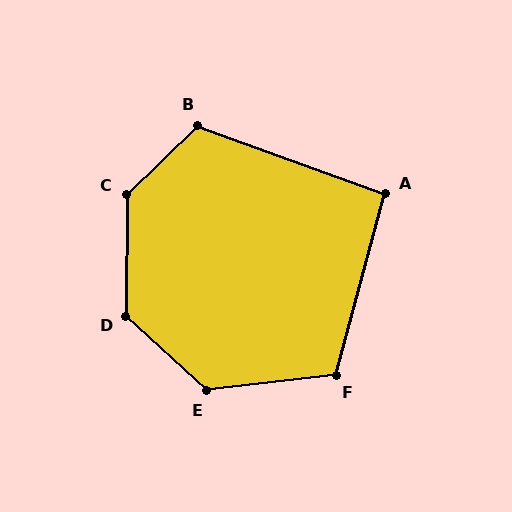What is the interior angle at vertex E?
Approximately 130 degrees (obtuse).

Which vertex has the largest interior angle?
C, at approximately 135 degrees.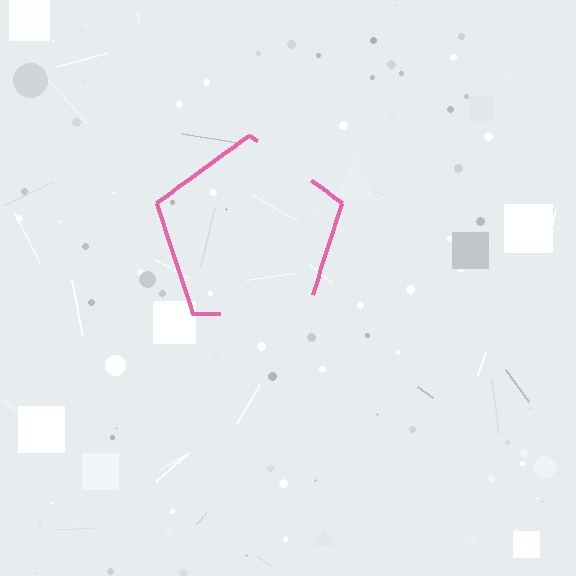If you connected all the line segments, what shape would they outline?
They would outline a pentagon.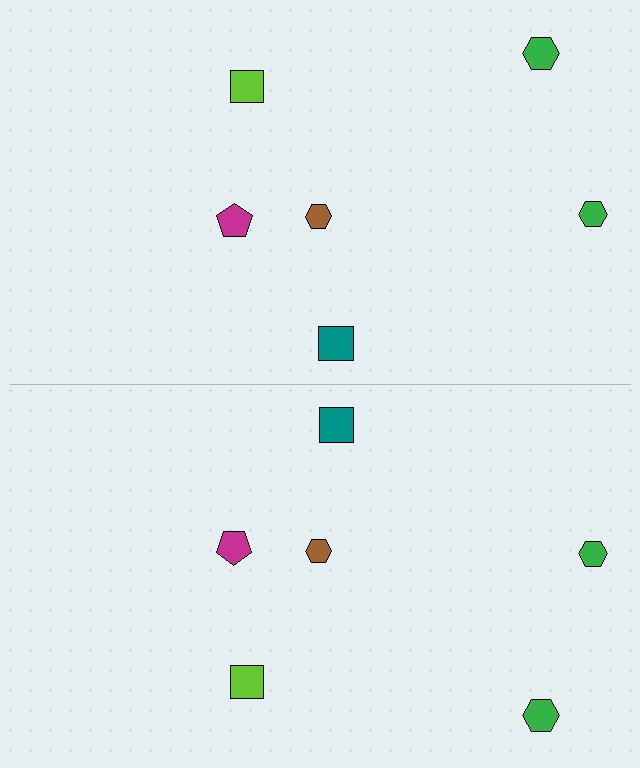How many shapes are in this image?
There are 12 shapes in this image.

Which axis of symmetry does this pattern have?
The pattern has a horizontal axis of symmetry running through the center of the image.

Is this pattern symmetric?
Yes, this pattern has bilateral (reflection) symmetry.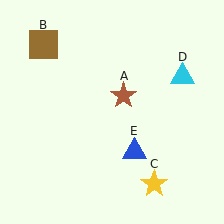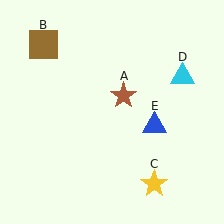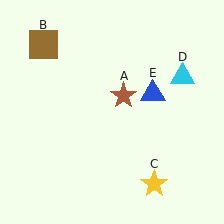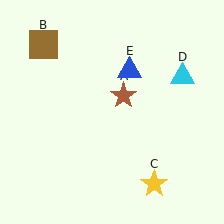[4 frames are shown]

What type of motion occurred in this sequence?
The blue triangle (object E) rotated counterclockwise around the center of the scene.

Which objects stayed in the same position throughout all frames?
Brown star (object A) and brown square (object B) and yellow star (object C) and cyan triangle (object D) remained stationary.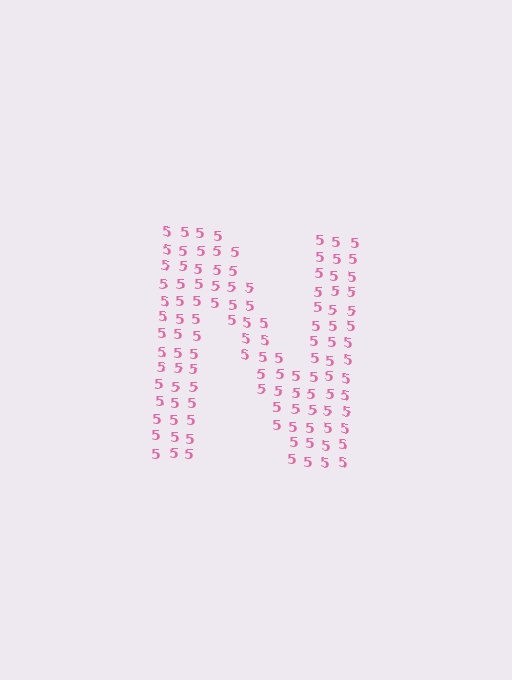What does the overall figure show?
The overall figure shows the letter N.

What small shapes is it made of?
It is made of small digit 5's.